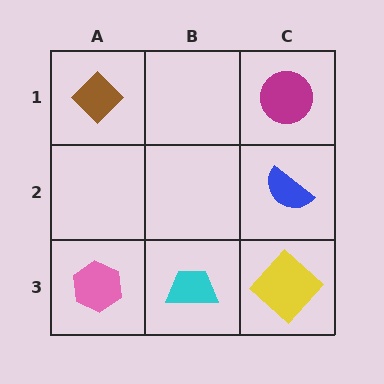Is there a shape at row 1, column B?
No, that cell is empty.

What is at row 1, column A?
A brown diamond.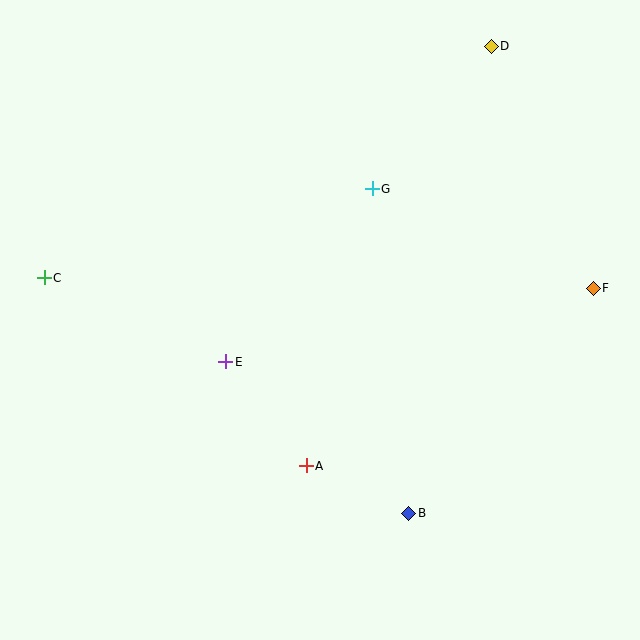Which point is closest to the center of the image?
Point E at (226, 362) is closest to the center.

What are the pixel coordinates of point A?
Point A is at (306, 466).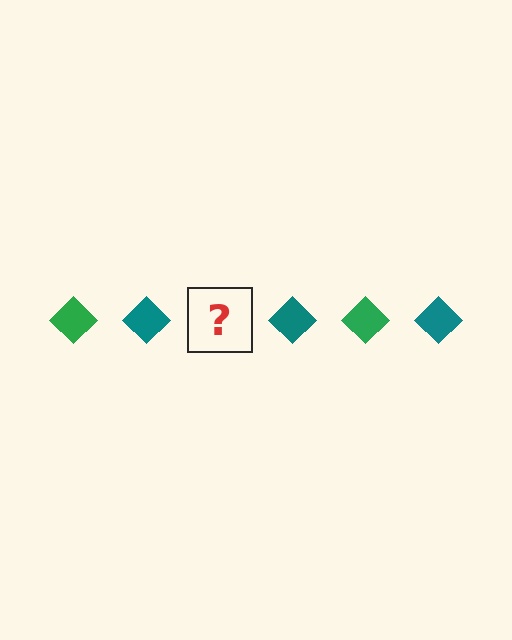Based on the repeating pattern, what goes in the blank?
The blank should be a green diamond.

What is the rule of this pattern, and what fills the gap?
The rule is that the pattern cycles through green, teal diamonds. The gap should be filled with a green diamond.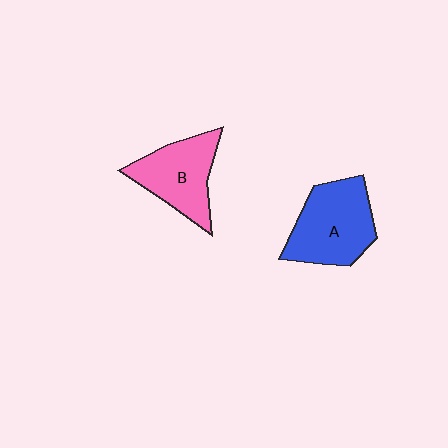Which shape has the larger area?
Shape A (blue).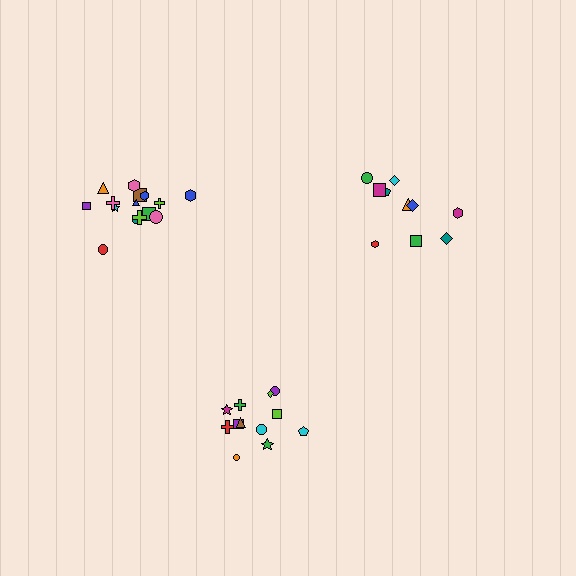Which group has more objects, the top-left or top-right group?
The top-left group.